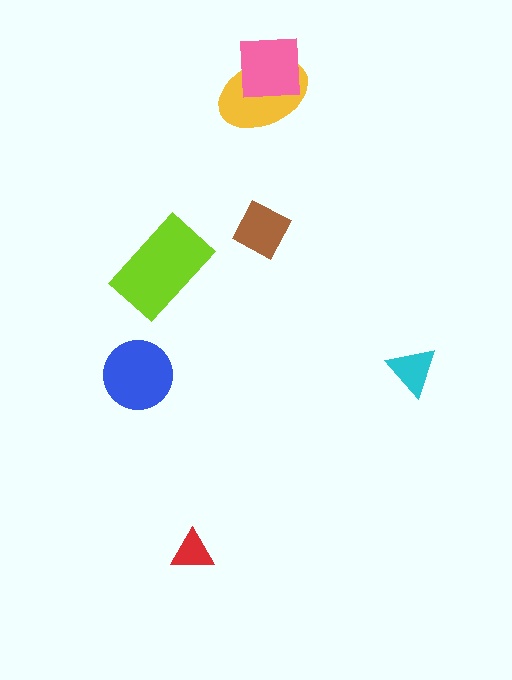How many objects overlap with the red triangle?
0 objects overlap with the red triangle.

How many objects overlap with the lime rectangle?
0 objects overlap with the lime rectangle.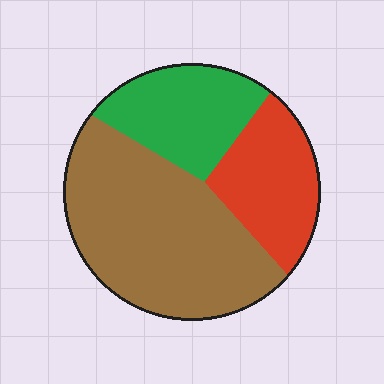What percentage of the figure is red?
Red takes up between a sixth and a third of the figure.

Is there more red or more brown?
Brown.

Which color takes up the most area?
Brown, at roughly 55%.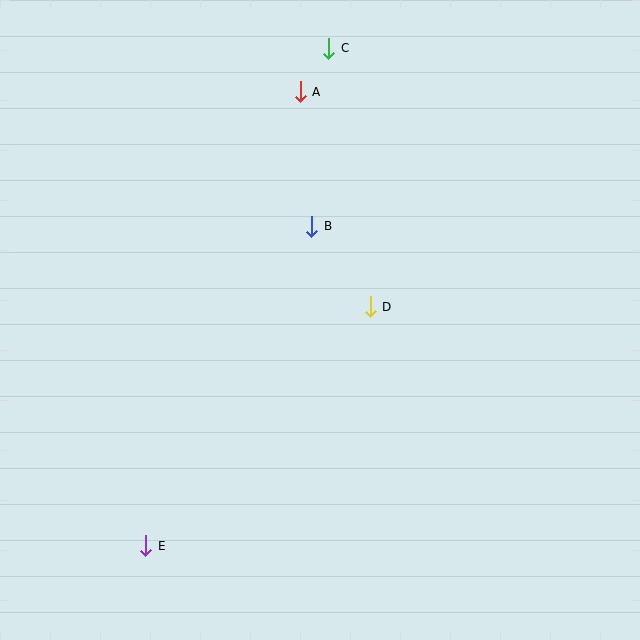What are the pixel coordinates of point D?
Point D is at (370, 307).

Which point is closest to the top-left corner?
Point A is closest to the top-left corner.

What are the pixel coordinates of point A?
Point A is at (300, 92).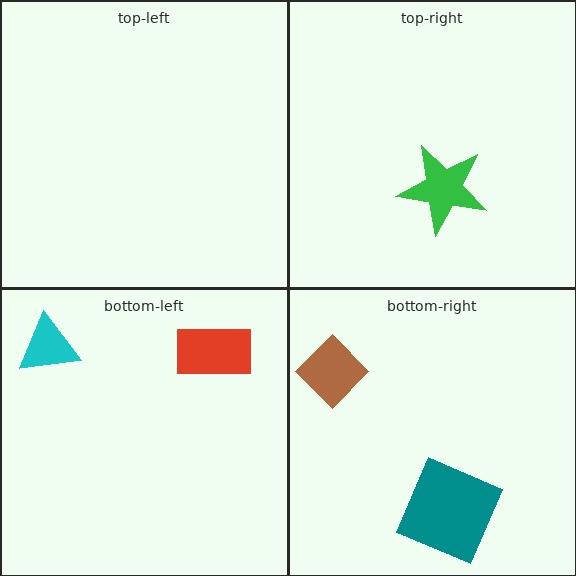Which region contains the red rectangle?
The bottom-left region.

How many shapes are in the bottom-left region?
2.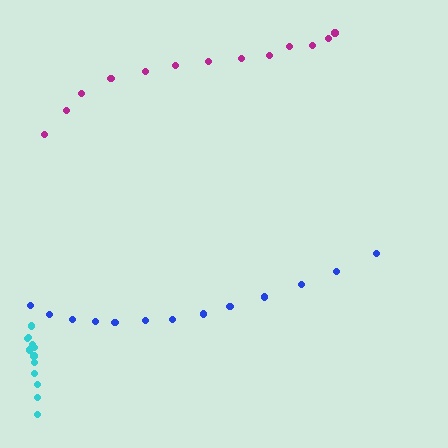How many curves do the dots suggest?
There are 3 distinct paths.